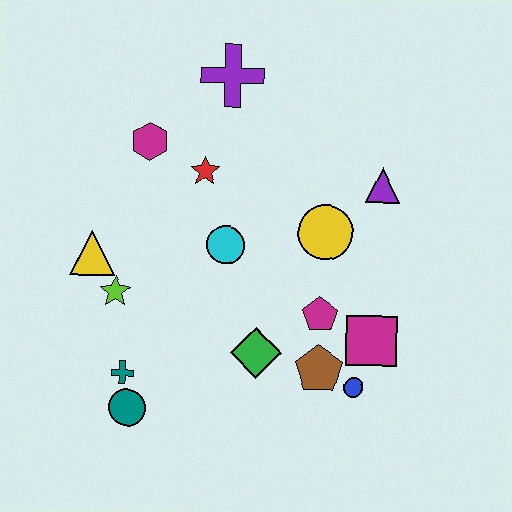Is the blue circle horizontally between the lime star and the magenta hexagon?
No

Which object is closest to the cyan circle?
The red star is closest to the cyan circle.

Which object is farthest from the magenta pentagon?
The purple cross is farthest from the magenta pentagon.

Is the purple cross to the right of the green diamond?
No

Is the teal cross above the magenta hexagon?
No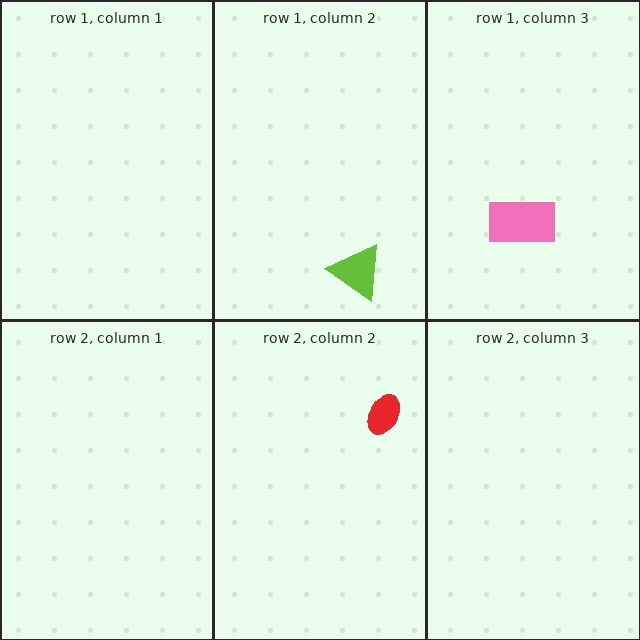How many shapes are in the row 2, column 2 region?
1.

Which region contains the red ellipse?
The row 2, column 2 region.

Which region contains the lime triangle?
The row 1, column 2 region.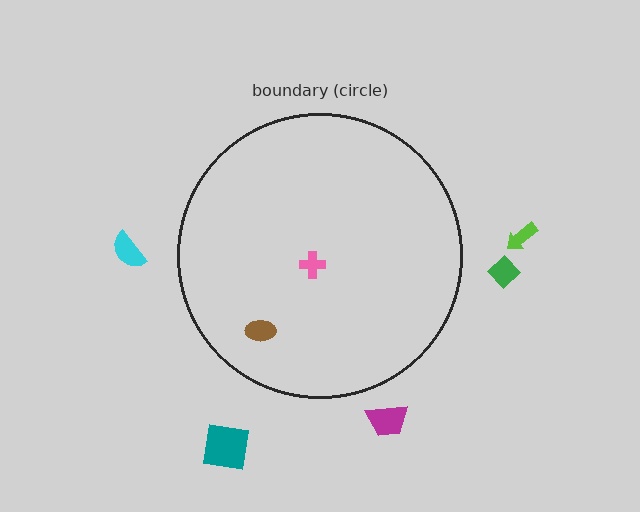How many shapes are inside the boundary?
2 inside, 5 outside.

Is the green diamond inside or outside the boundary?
Outside.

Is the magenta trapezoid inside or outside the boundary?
Outside.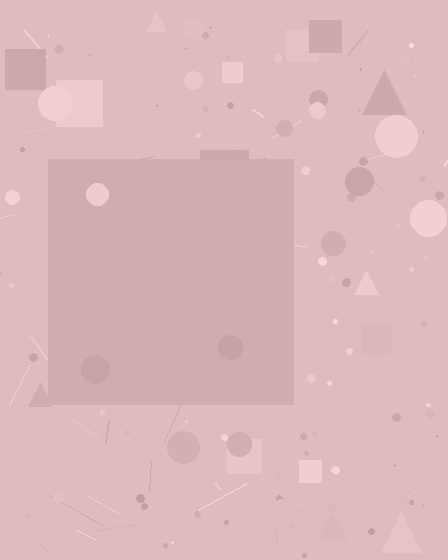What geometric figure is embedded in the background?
A square is embedded in the background.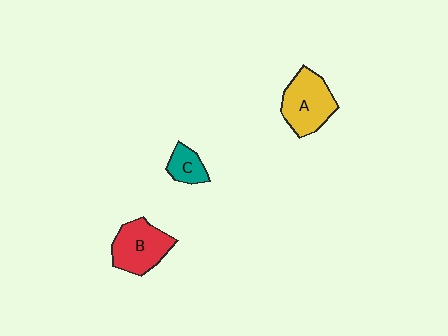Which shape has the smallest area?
Shape C (teal).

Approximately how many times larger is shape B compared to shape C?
Approximately 2.1 times.